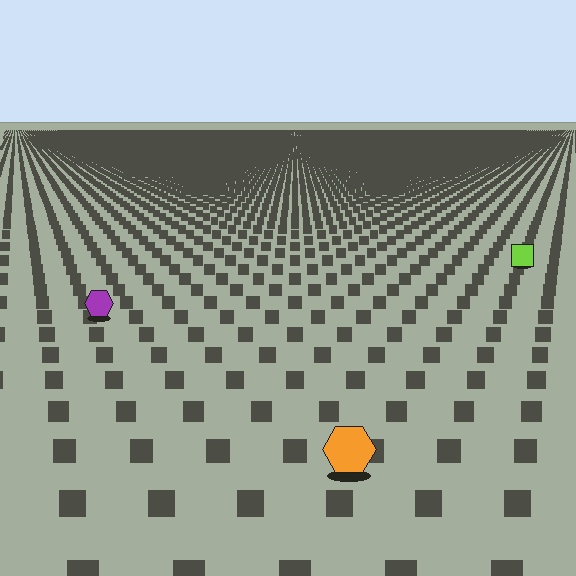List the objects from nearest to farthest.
From nearest to farthest: the orange hexagon, the purple hexagon, the lime square.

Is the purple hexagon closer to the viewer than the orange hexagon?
No. The orange hexagon is closer — you can tell from the texture gradient: the ground texture is coarser near it.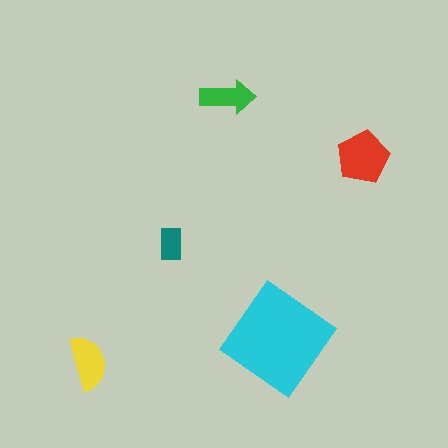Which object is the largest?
The cyan diamond.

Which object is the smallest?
The teal rectangle.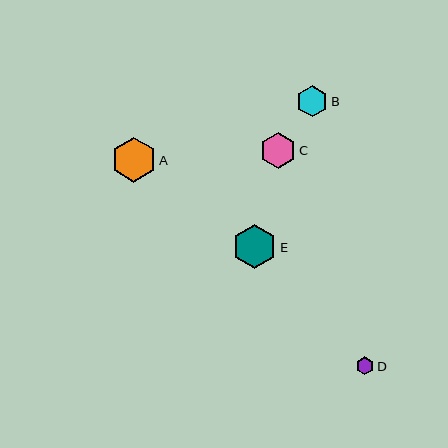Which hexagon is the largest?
Hexagon A is the largest with a size of approximately 45 pixels.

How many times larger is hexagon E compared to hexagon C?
Hexagon E is approximately 1.2 times the size of hexagon C.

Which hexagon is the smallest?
Hexagon D is the smallest with a size of approximately 18 pixels.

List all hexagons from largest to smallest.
From largest to smallest: A, E, C, B, D.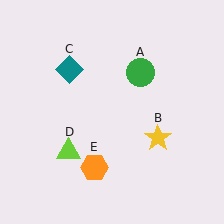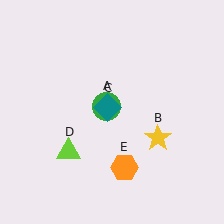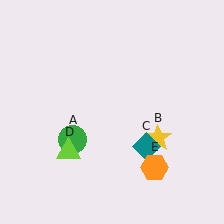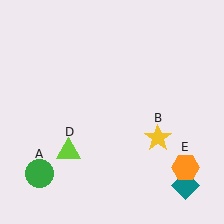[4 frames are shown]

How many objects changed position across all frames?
3 objects changed position: green circle (object A), teal diamond (object C), orange hexagon (object E).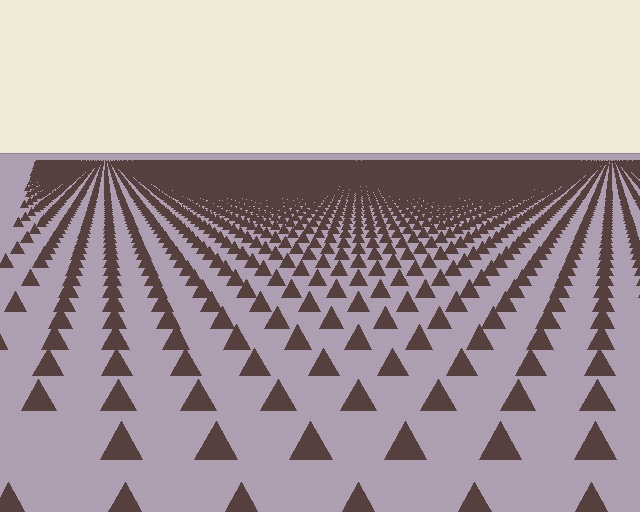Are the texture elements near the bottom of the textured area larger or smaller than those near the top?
Larger. Near the bottom, elements are closer to the viewer and appear at a bigger on-screen size.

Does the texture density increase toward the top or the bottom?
Density increases toward the top.